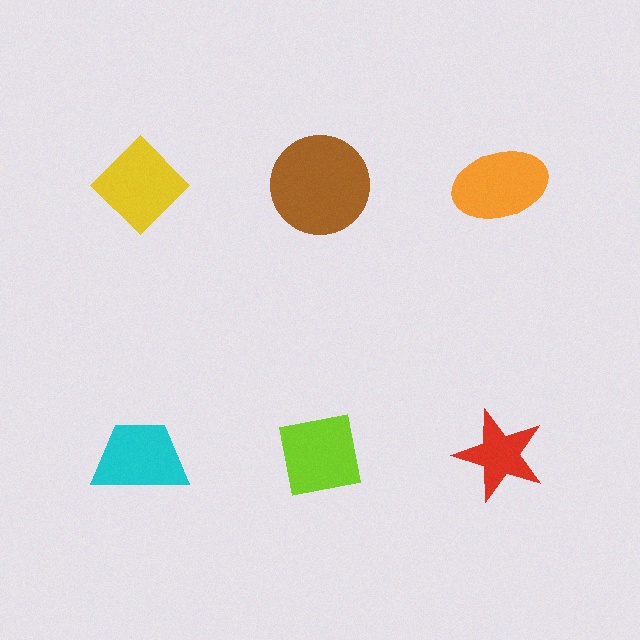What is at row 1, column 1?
A yellow diamond.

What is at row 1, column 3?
An orange ellipse.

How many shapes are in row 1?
3 shapes.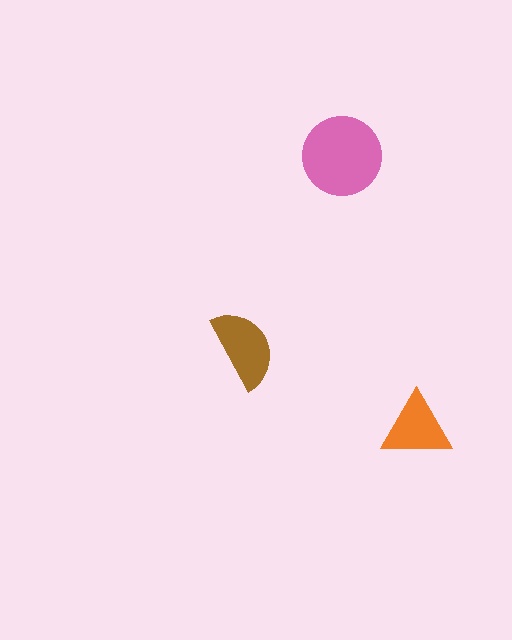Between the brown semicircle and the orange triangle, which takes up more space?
The brown semicircle.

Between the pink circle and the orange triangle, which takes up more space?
The pink circle.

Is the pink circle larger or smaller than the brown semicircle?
Larger.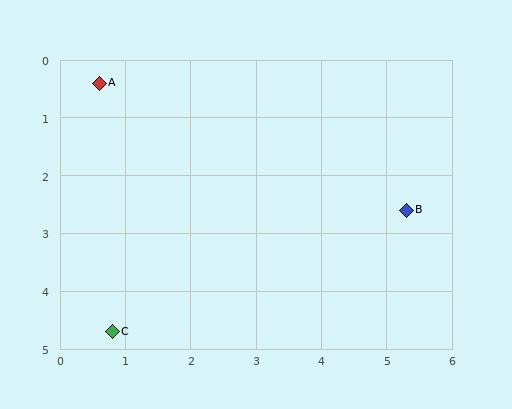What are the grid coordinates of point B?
Point B is at approximately (5.3, 2.6).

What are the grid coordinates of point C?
Point C is at approximately (0.8, 4.7).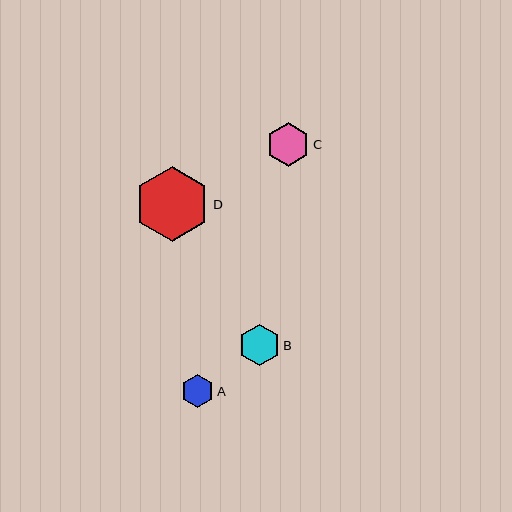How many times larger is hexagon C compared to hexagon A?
Hexagon C is approximately 1.3 times the size of hexagon A.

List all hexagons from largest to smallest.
From largest to smallest: D, C, B, A.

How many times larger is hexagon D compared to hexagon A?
Hexagon D is approximately 2.3 times the size of hexagon A.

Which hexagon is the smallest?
Hexagon A is the smallest with a size of approximately 33 pixels.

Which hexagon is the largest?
Hexagon D is the largest with a size of approximately 75 pixels.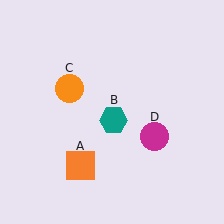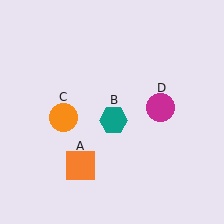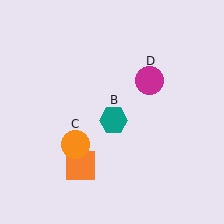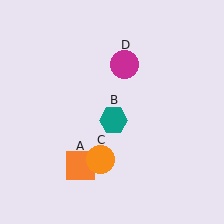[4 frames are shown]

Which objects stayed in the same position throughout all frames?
Orange square (object A) and teal hexagon (object B) remained stationary.